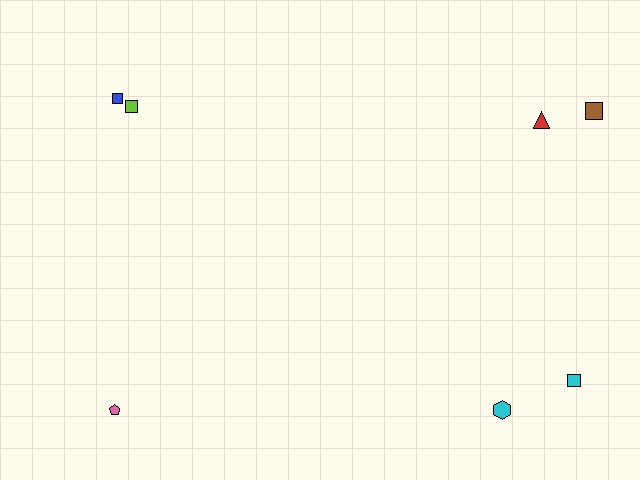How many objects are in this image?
There are 7 objects.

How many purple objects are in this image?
There are no purple objects.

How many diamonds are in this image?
There are no diamonds.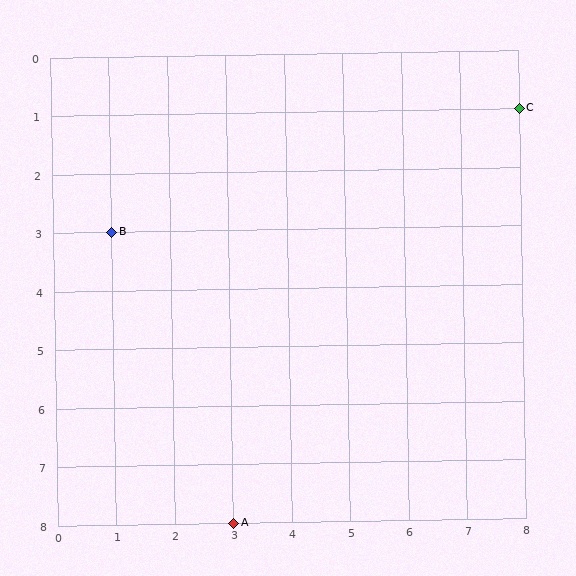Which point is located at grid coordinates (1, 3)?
Point B is at (1, 3).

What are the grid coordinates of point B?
Point B is at grid coordinates (1, 3).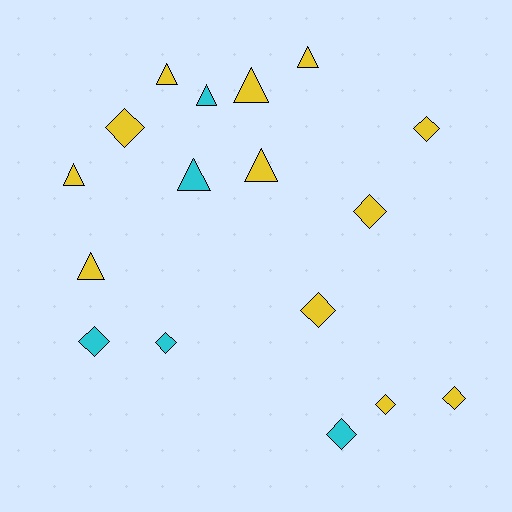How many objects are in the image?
There are 17 objects.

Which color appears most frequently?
Yellow, with 12 objects.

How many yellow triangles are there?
There are 6 yellow triangles.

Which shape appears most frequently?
Diamond, with 9 objects.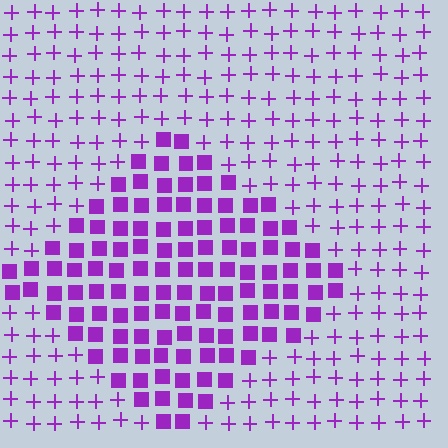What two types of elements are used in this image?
The image uses squares inside the diamond region and plus signs outside it.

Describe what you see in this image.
The image is filled with small purple elements arranged in a uniform grid. A diamond-shaped region contains squares, while the surrounding area contains plus signs. The boundary is defined purely by the change in element shape.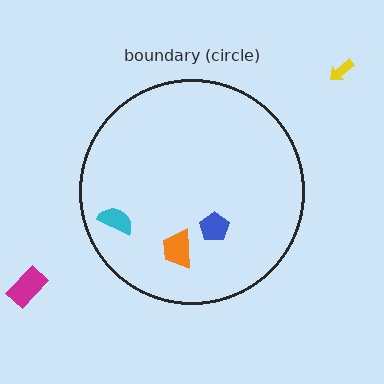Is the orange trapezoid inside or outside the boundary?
Inside.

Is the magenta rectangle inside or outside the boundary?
Outside.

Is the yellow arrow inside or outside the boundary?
Outside.